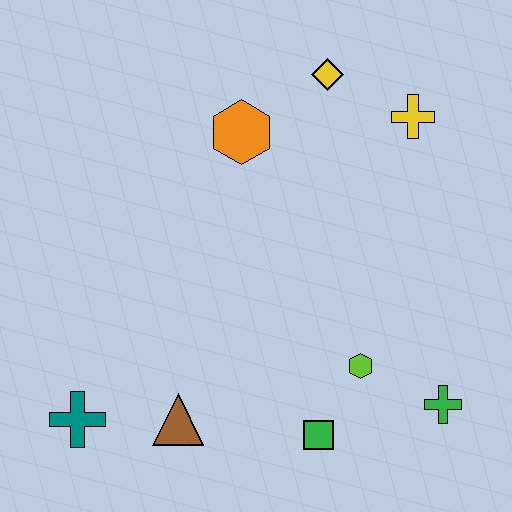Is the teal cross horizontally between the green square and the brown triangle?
No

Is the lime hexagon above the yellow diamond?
No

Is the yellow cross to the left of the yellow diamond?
No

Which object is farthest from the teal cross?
The yellow cross is farthest from the teal cross.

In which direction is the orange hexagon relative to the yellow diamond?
The orange hexagon is to the left of the yellow diamond.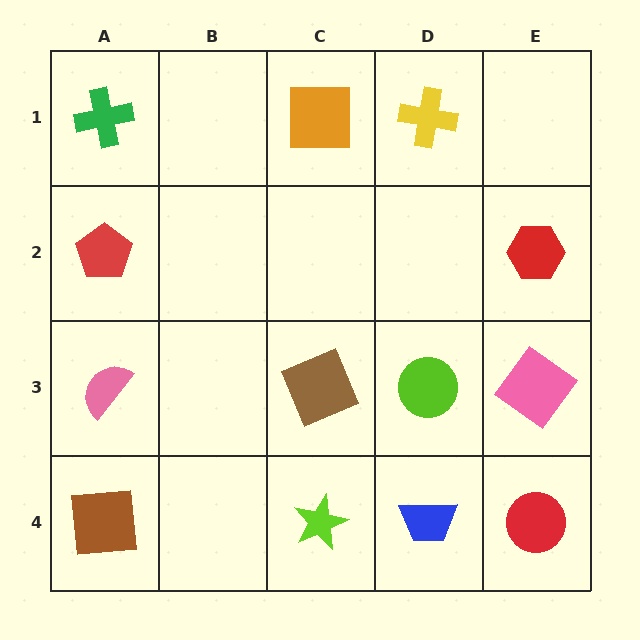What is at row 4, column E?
A red circle.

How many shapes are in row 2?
2 shapes.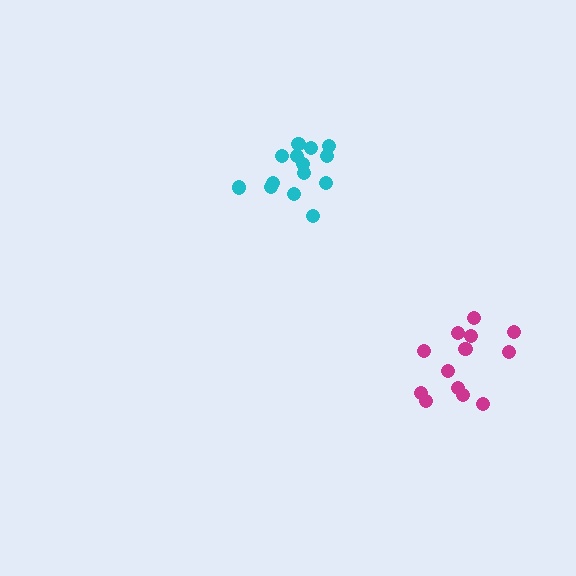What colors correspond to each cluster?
The clusters are colored: magenta, cyan.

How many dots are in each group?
Group 1: 13 dots, Group 2: 14 dots (27 total).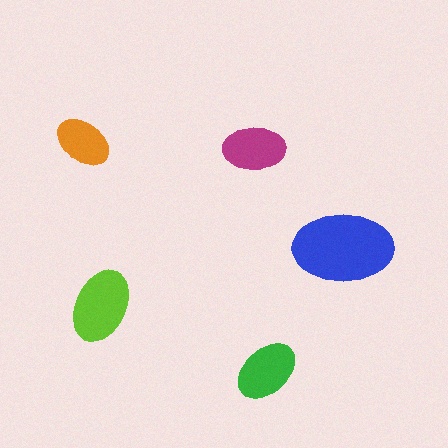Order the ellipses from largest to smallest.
the blue one, the lime one, the green one, the magenta one, the orange one.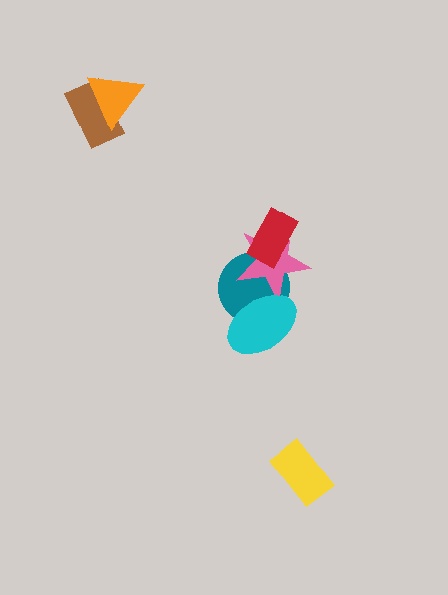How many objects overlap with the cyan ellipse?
2 objects overlap with the cyan ellipse.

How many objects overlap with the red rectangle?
2 objects overlap with the red rectangle.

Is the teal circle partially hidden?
Yes, it is partially covered by another shape.